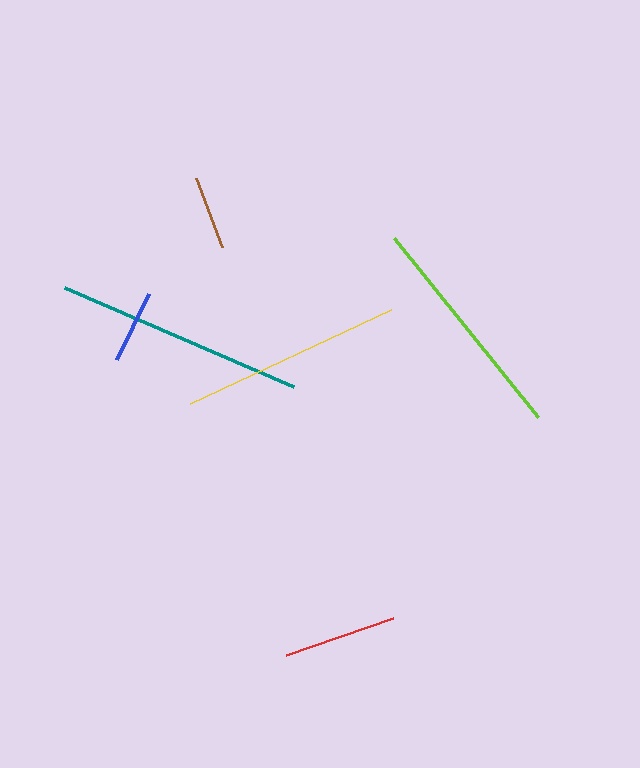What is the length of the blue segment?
The blue segment is approximately 74 pixels long.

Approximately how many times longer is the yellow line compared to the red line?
The yellow line is approximately 2.0 times the length of the red line.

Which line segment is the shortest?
The blue line is the shortest at approximately 74 pixels.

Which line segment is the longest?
The teal line is the longest at approximately 250 pixels.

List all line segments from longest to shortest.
From longest to shortest: teal, lime, yellow, red, brown, blue.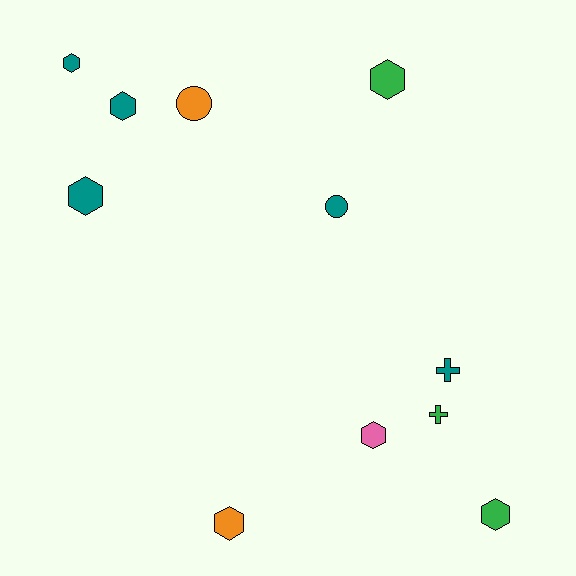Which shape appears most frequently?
Hexagon, with 7 objects.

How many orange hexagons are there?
There is 1 orange hexagon.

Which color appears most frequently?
Teal, with 5 objects.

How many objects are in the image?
There are 11 objects.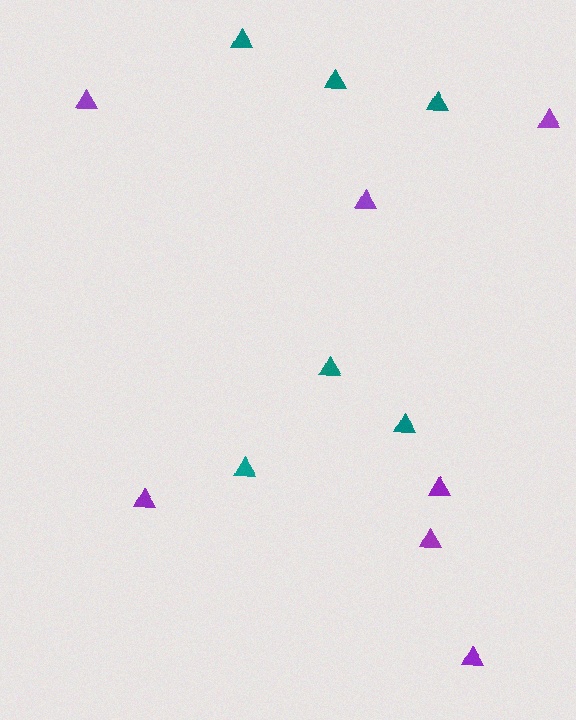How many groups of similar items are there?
There are 2 groups: one group of purple triangles (7) and one group of teal triangles (6).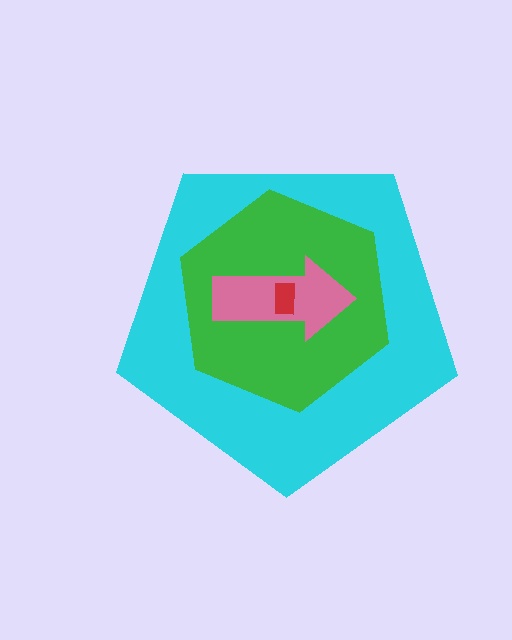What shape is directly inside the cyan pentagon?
The green hexagon.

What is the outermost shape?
The cyan pentagon.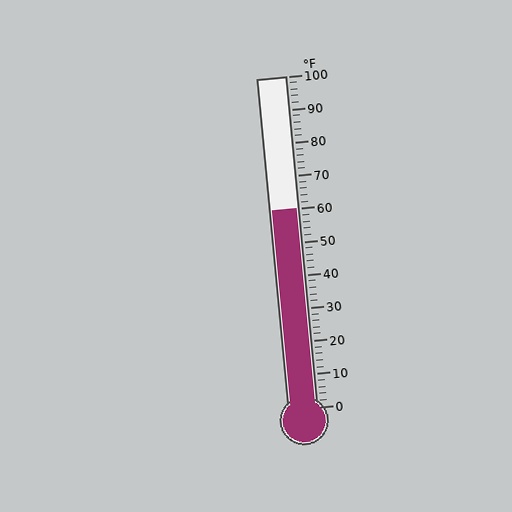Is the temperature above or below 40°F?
The temperature is above 40°F.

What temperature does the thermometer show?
The thermometer shows approximately 60°F.